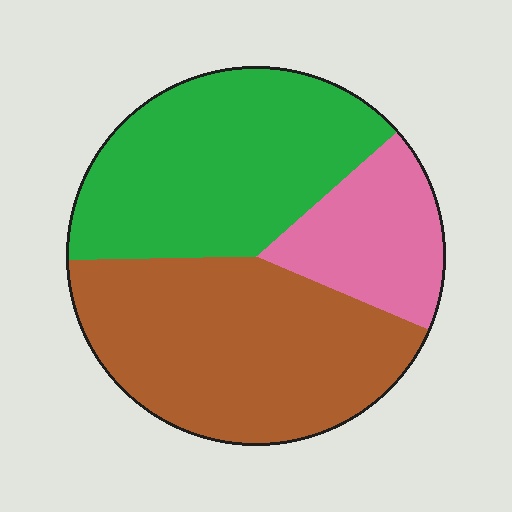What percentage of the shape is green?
Green covers roughly 40% of the shape.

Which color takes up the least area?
Pink, at roughly 20%.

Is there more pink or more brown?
Brown.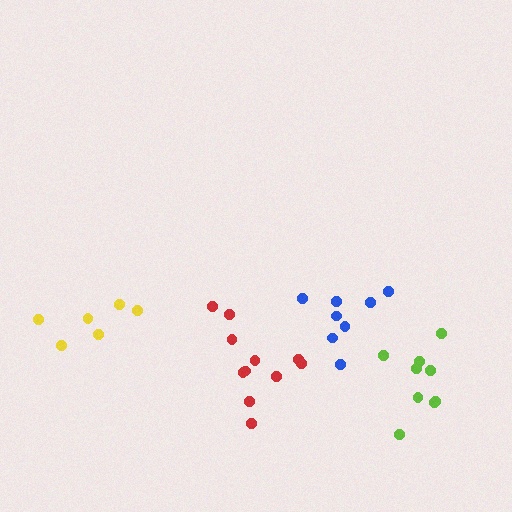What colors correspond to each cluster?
The clusters are colored: blue, red, yellow, lime.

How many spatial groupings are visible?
There are 4 spatial groupings.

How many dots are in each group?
Group 1: 8 dots, Group 2: 11 dots, Group 3: 6 dots, Group 4: 9 dots (34 total).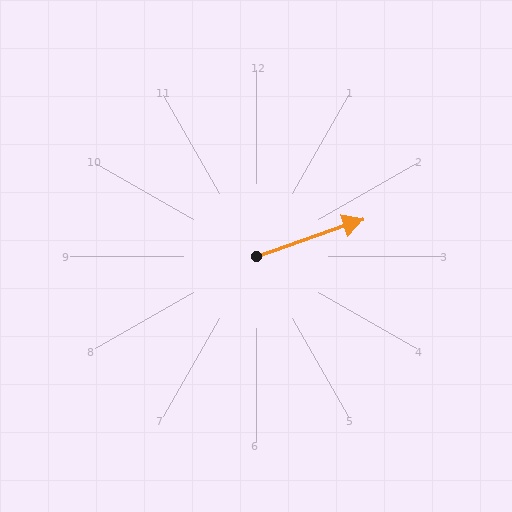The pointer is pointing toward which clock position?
Roughly 2 o'clock.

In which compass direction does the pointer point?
East.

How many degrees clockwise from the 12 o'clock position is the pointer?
Approximately 71 degrees.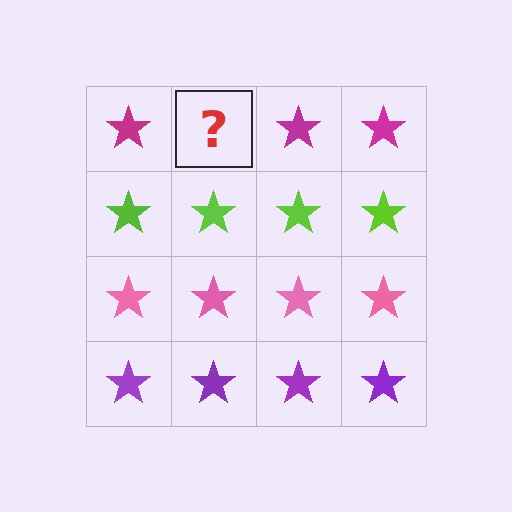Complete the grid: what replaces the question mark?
The question mark should be replaced with a magenta star.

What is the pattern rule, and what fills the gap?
The rule is that each row has a consistent color. The gap should be filled with a magenta star.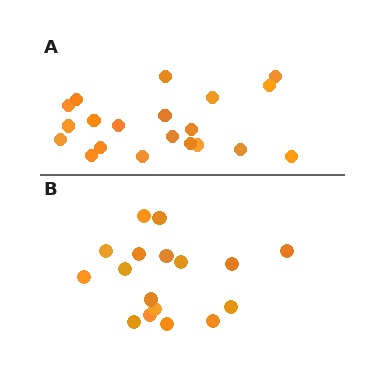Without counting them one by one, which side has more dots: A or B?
Region A (the top region) has more dots.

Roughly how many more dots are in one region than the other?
Region A has just a few more — roughly 2 or 3 more dots than region B.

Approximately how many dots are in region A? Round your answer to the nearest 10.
About 20 dots.